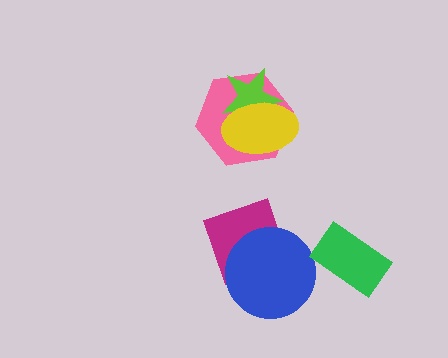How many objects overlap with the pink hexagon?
2 objects overlap with the pink hexagon.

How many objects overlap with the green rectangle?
0 objects overlap with the green rectangle.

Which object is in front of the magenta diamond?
The blue circle is in front of the magenta diamond.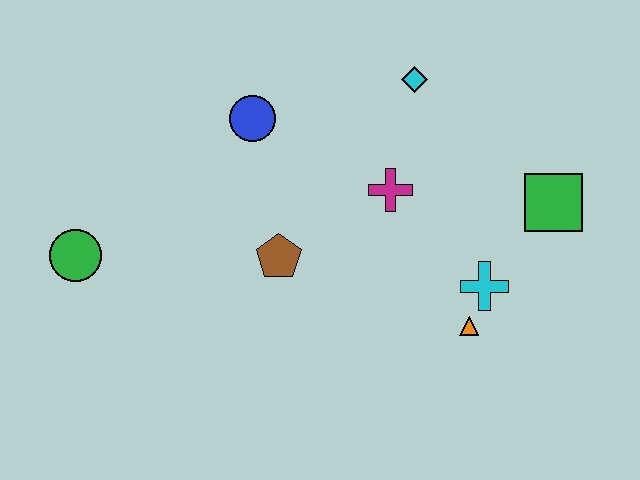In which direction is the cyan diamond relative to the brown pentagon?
The cyan diamond is above the brown pentagon.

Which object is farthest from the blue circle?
The green square is farthest from the blue circle.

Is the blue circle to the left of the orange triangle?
Yes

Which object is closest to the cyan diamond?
The magenta cross is closest to the cyan diamond.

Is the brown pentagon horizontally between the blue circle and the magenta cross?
Yes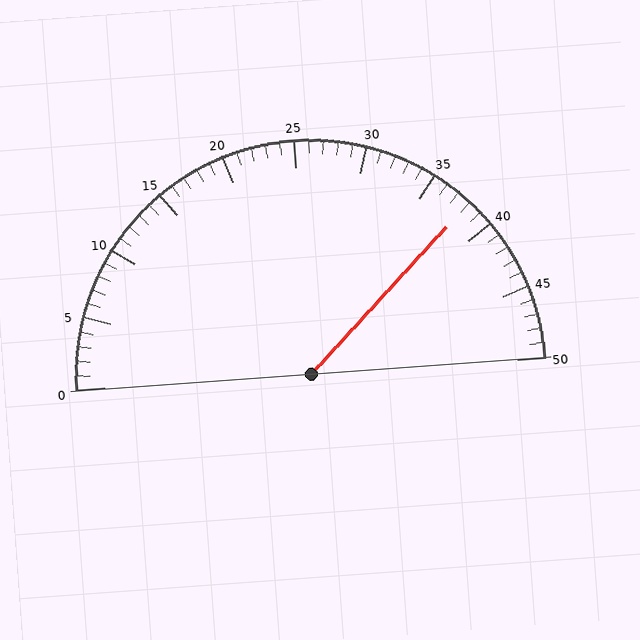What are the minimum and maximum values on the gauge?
The gauge ranges from 0 to 50.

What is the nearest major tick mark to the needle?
The nearest major tick mark is 40.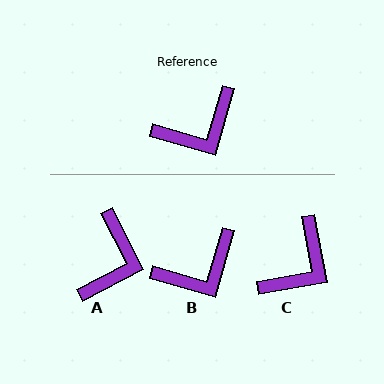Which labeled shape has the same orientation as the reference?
B.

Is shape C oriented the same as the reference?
No, it is off by about 26 degrees.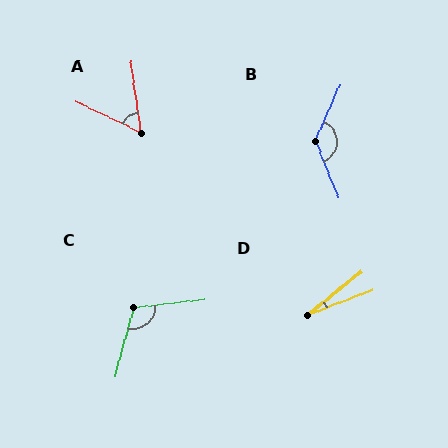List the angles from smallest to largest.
D (18°), A (56°), C (112°), B (133°).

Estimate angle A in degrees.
Approximately 56 degrees.